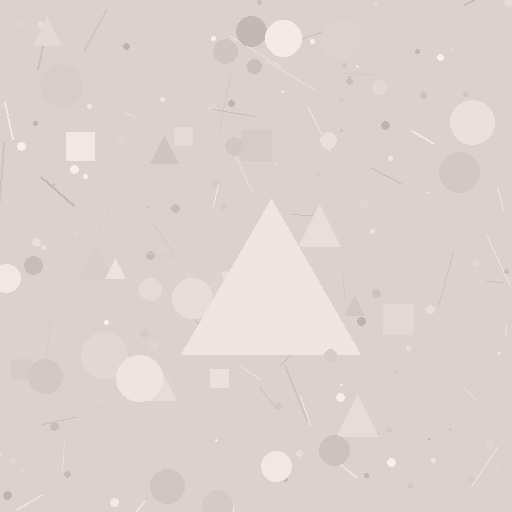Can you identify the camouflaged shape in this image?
The camouflaged shape is a triangle.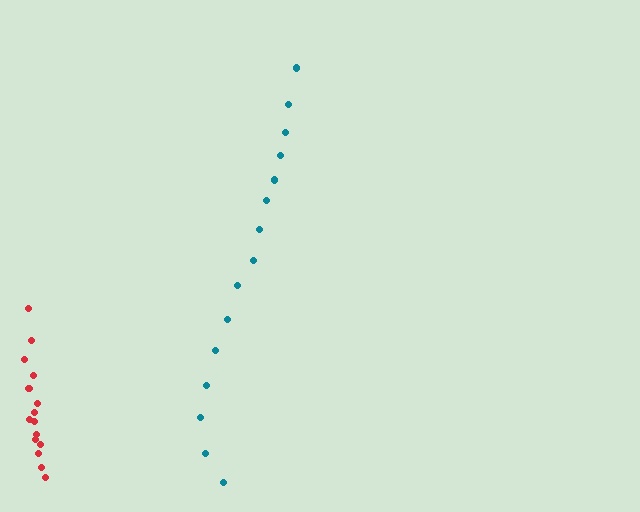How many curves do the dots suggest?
There are 2 distinct paths.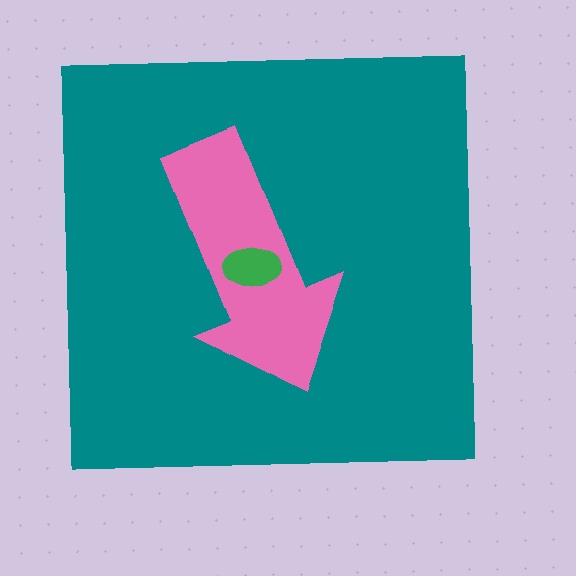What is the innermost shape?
The green ellipse.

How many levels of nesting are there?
3.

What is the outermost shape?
The teal square.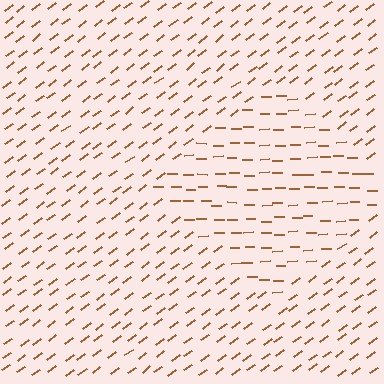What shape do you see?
I see a diamond.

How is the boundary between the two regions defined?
The boundary is defined purely by a change in line orientation (approximately 34 degrees difference). All lines are the same color and thickness.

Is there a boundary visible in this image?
Yes, there is a texture boundary formed by a change in line orientation.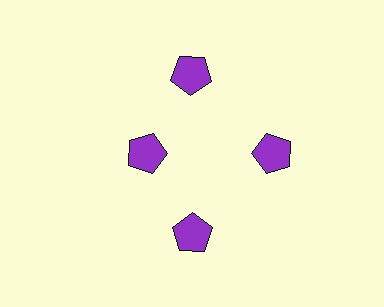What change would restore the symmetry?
The symmetry would be restored by moving it outward, back onto the ring so that all 4 pentagons sit at equal angles and equal distance from the center.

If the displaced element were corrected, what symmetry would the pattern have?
It would have 4-fold rotational symmetry — the pattern would map onto itself every 90 degrees.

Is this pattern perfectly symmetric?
No. The 4 purple pentagons are arranged in a ring, but one element near the 9 o'clock position is pulled inward toward the center, breaking the 4-fold rotational symmetry.